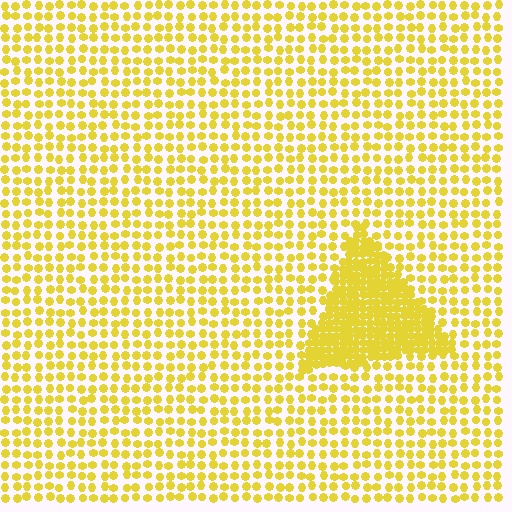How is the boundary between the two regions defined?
The boundary is defined by a change in element density (approximately 2.6x ratio). All elements are the same color, size, and shape.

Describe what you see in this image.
The image contains small yellow elements arranged at two different densities. A triangle-shaped region is visible where the elements are more densely packed than the surrounding area.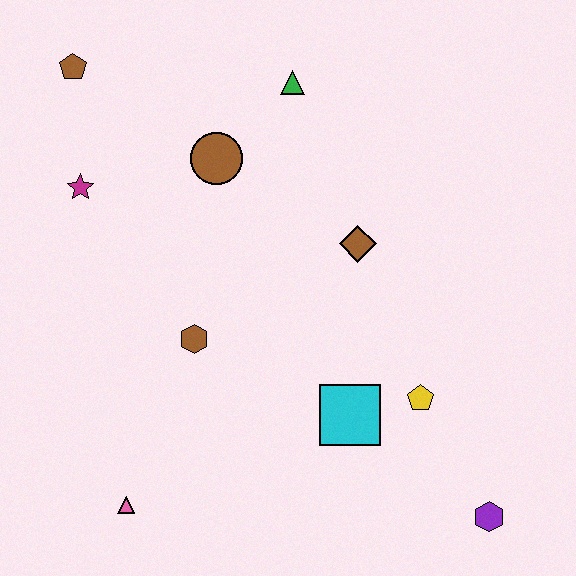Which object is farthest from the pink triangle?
The green triangle is farthest from the pink triangle.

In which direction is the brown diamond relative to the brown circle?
The brown diamond is to the right of the brown circle.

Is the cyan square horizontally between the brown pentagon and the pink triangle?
No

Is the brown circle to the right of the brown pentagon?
Yes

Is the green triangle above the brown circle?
Yes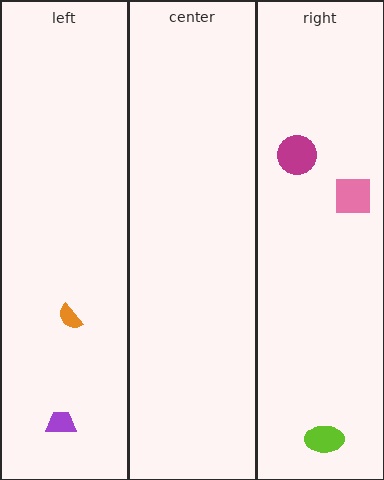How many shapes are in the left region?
2.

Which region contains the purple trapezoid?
The left region.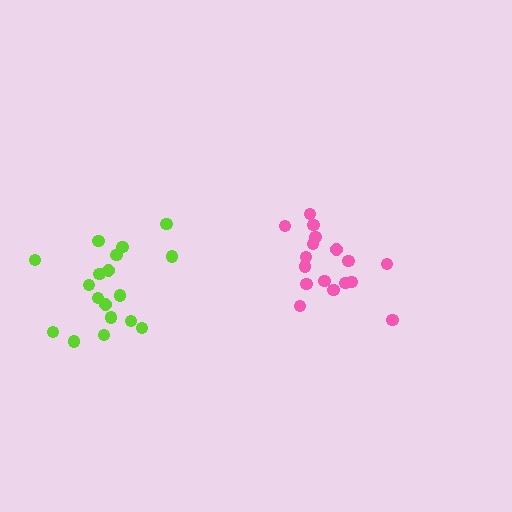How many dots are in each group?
Group 1: 17 dots, Group 2: 18 dots (35 total).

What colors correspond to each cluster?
The clusters are colored: pink, lime.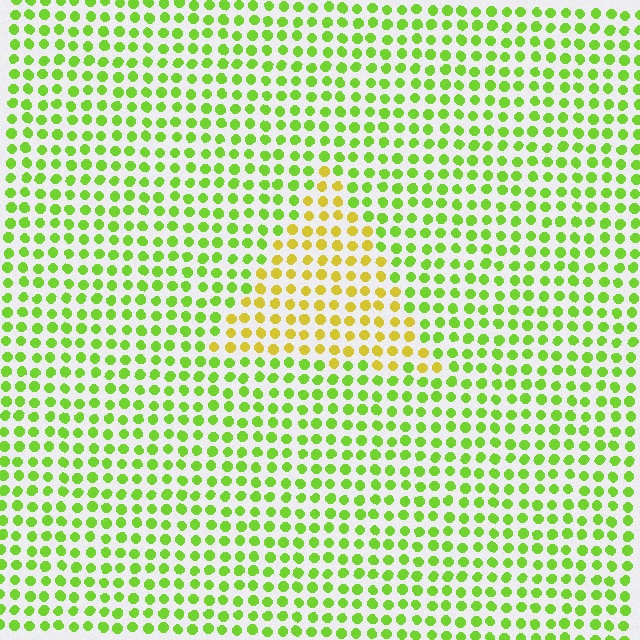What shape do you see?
I see a triangle.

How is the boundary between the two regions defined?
The boundary is defined purely by a slight shift in hue (about 42 degrees). Spacing, size, and orientation are identical on both sides.